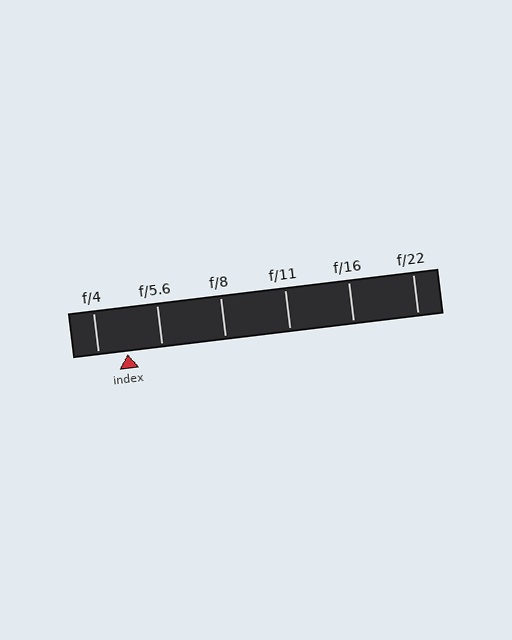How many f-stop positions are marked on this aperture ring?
There are 6 f-stop positions marked.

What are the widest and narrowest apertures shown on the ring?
The widest aperture shown is f/4 and the narrowest is f/22.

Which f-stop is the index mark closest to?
The index mark is closest to f/4.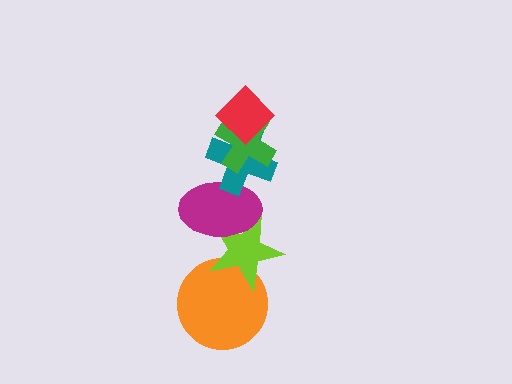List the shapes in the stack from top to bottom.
From top to bottom: the red diamond, the green cross, the teal cross, the magenta ellipse, the lime star, the orange circle.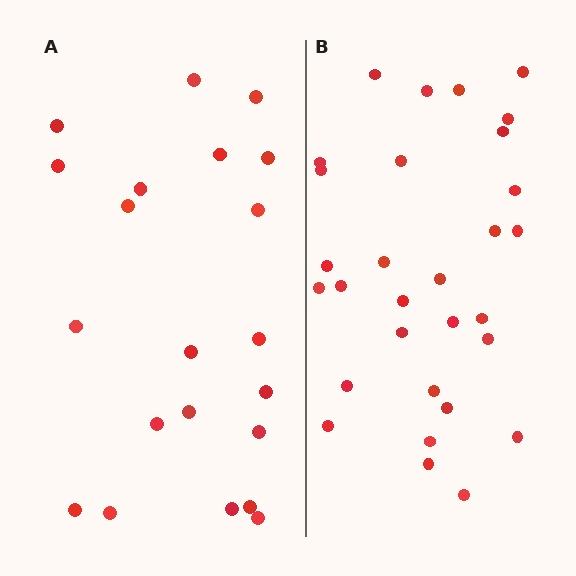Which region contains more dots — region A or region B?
Region B (the right region) has more dots.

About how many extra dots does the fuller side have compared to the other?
Region B has roughly 8 or so more dots than region A.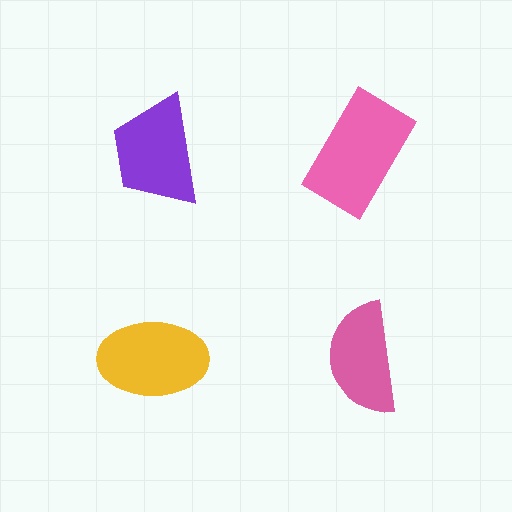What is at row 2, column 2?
A pink semicircle.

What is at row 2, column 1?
A yellow ellipse.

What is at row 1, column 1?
A purple trapezoid.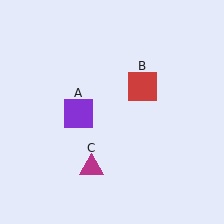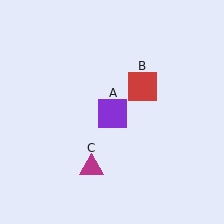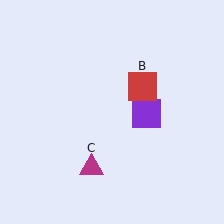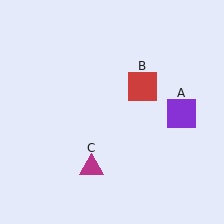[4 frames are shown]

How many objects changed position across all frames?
1 object changed position: purple square (object A).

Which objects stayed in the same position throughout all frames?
Red square (object B) and magenta triangle (object C) remained stationary.